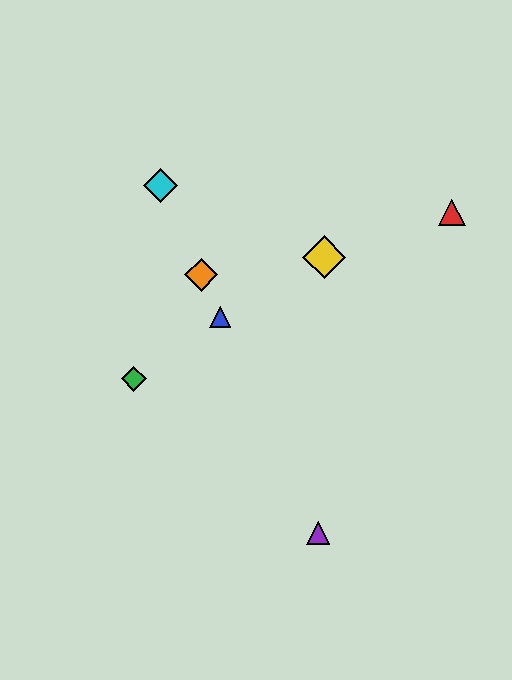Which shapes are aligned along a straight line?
The blue triangle, the purple triangle, the orange diamond, the cyan diamond are aligned along a straight line.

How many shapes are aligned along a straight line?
4 shapes (the blue triangle, the purple triangle, the orange diamond, the cyan diamond) are aligned along a straight line.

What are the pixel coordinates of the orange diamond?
The orange diamond is at (201, 275).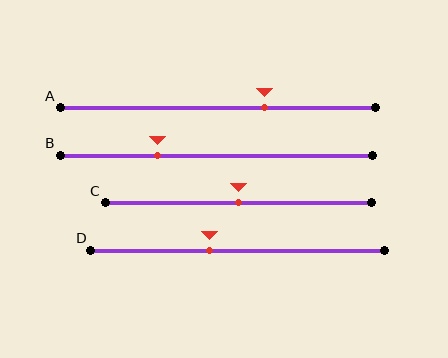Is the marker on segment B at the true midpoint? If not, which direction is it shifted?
No, the marker on segment B is shifted to the left by about 19% of the segment length.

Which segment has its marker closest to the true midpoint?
Segment C has its marker closest to the true midpoint.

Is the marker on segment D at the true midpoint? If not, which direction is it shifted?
No, the marker on segment D is shifted to the left by about 10% of the segment length.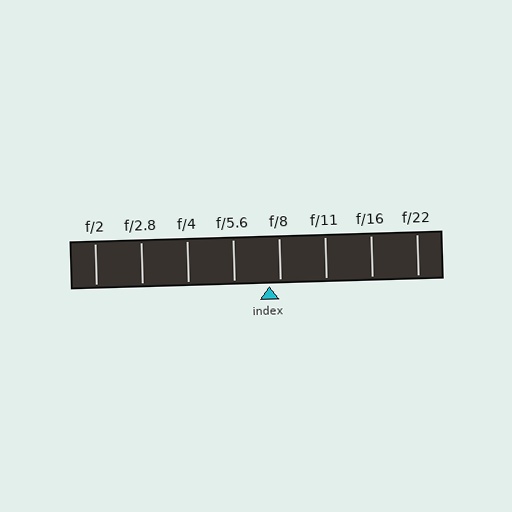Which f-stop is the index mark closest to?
The index mark is closest to f/8.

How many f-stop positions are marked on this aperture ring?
There are 8 f-stop positions marked.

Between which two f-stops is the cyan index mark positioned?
The index mark is between f/5.6 and f/8.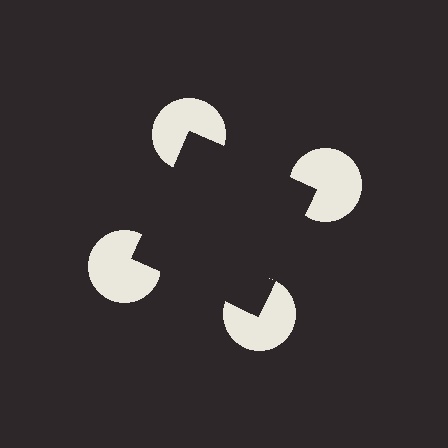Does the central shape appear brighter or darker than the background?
It typically appears slightly darker than the background, even though no actual brightness change is drawn.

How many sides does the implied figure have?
4 sides.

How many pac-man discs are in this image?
There are 4 — one at each vertex of the illusory square.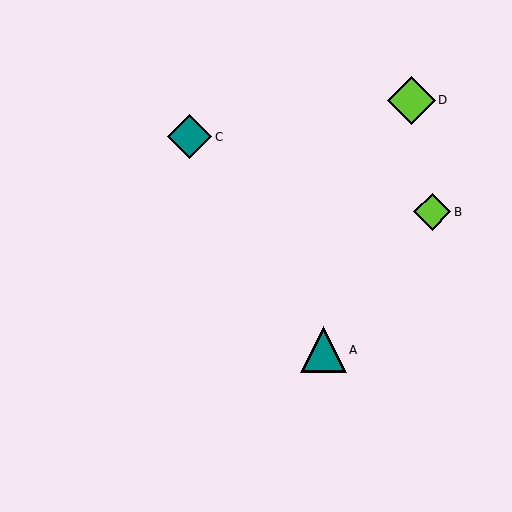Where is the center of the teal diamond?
The center of the teal diamond is at (190, 137).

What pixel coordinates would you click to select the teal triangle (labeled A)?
Click at (323, 350) to select the teal triangle A.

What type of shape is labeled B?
Shape B is a lime diamond.